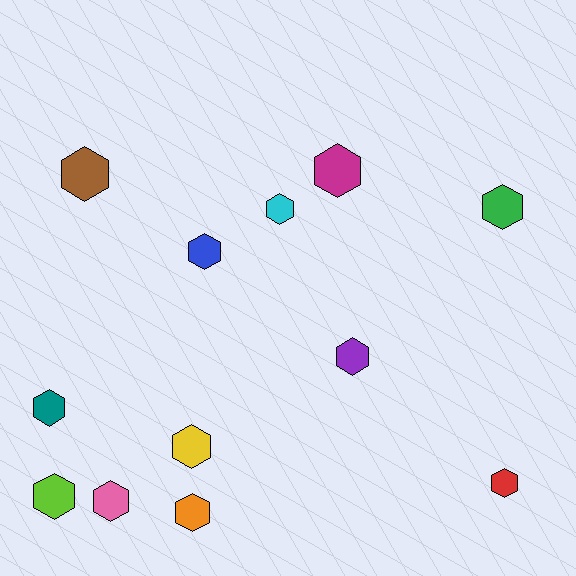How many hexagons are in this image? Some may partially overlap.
There are 12 hexagons.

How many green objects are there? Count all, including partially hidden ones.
There is 1 green object.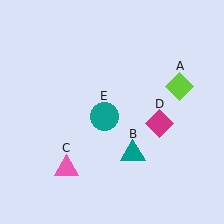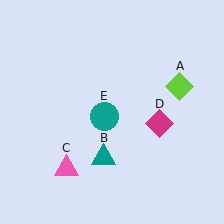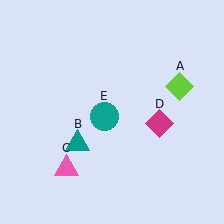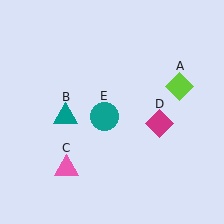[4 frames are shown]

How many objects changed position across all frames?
1 object changed position: teal triangle (object B).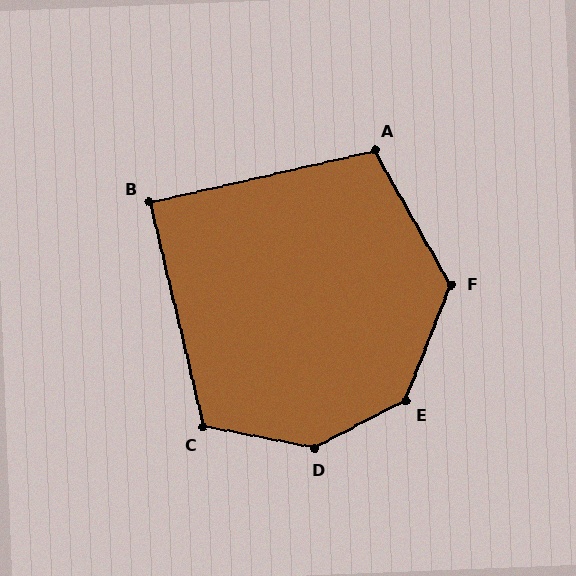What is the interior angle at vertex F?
Approximately 129 degrees (obtuse).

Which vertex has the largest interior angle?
D, at approximately 141 degrees.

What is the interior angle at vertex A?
Approximately 106 degrees (obtuse).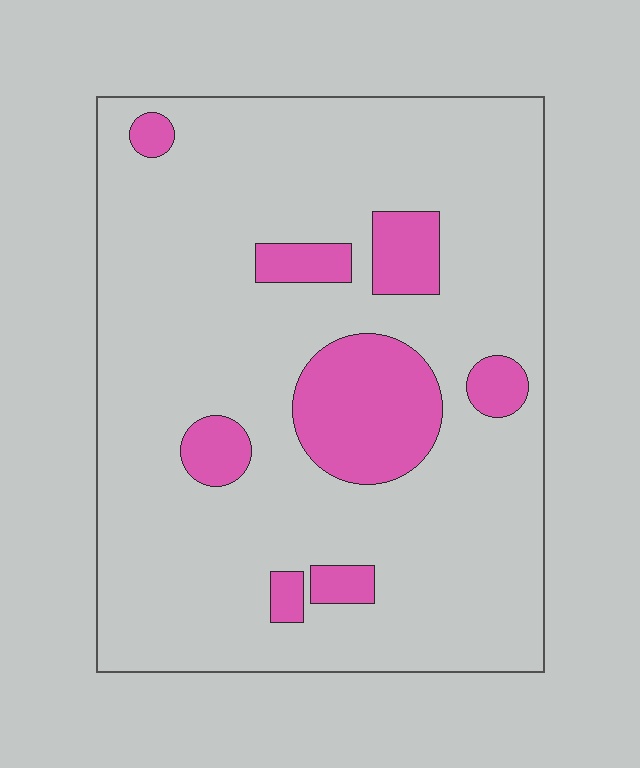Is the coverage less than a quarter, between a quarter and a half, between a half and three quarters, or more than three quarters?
Less than a quarter.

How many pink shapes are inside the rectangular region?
8.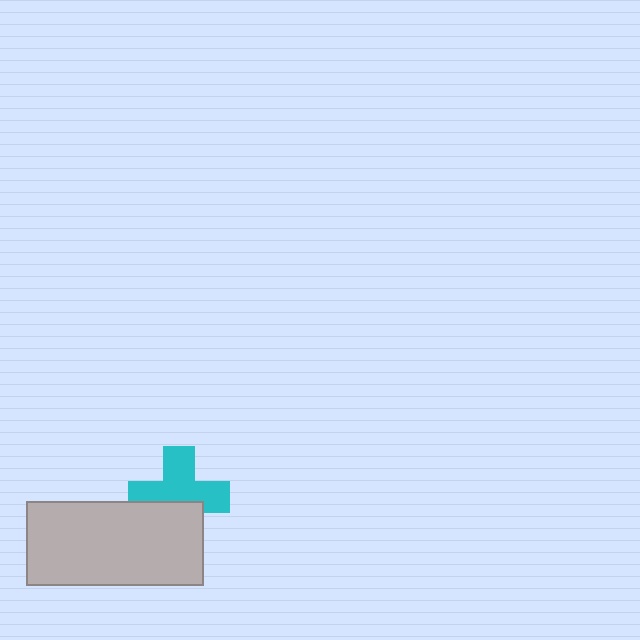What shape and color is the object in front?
The object in front is a light gray rectangle.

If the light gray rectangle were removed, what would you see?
You would see the complete cyan cross.